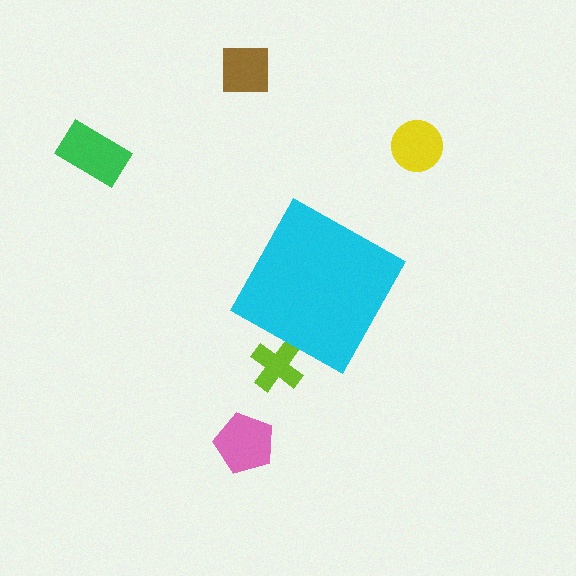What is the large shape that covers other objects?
A cyan diamond.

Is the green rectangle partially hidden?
No, the green rectangle is fully visible.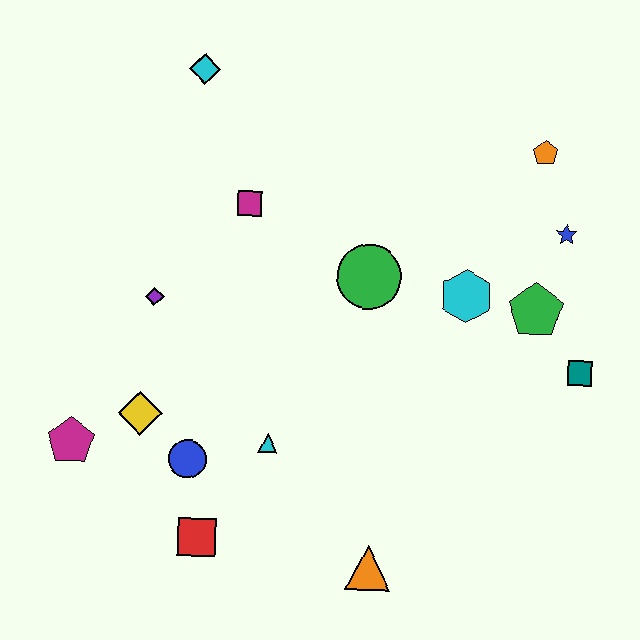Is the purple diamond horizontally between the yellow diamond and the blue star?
Yes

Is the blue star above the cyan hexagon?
Yes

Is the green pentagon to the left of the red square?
No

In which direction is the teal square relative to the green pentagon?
The teal square is below the green pentagon.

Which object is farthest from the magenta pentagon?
The orange pentagon is farthest from the magenta pentagon.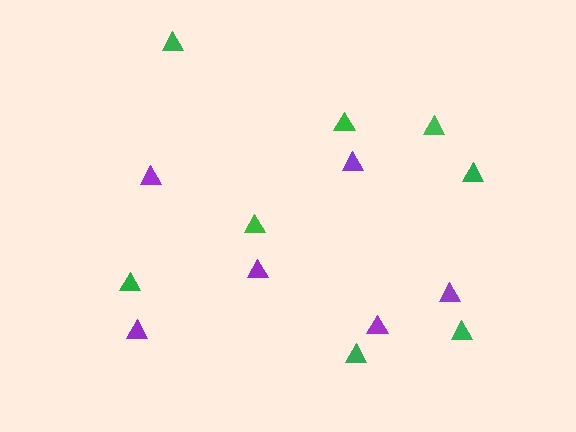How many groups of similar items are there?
There are 2 groups: one group of purple triangles (6) and one group of green triangles (8).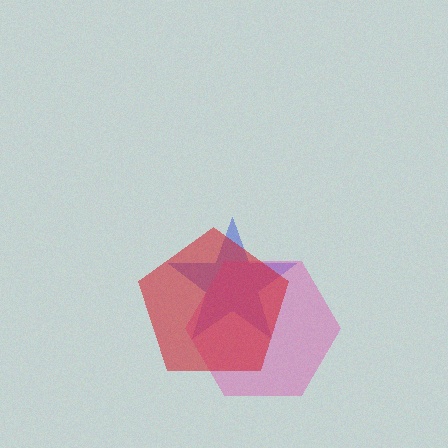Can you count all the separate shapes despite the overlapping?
Yes, there are 3 separate shapes.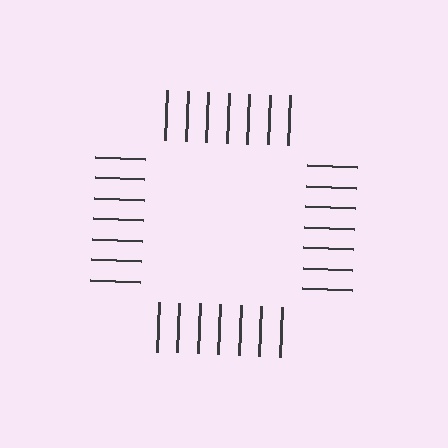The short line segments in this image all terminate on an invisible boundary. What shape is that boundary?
An illusory square — the line segments terminate on its edges but no continuous stroke is drawn.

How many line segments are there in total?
28 — 7 along each of the 4 edges.